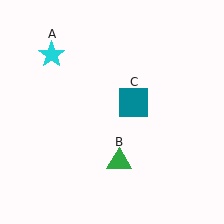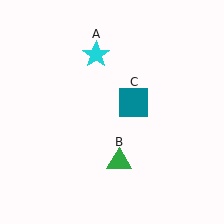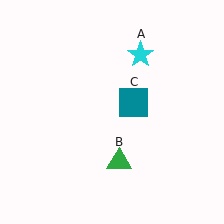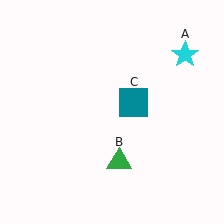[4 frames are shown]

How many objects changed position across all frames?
1 object changed position: cyan star (object A).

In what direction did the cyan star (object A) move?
The cyan star (object A) moved right.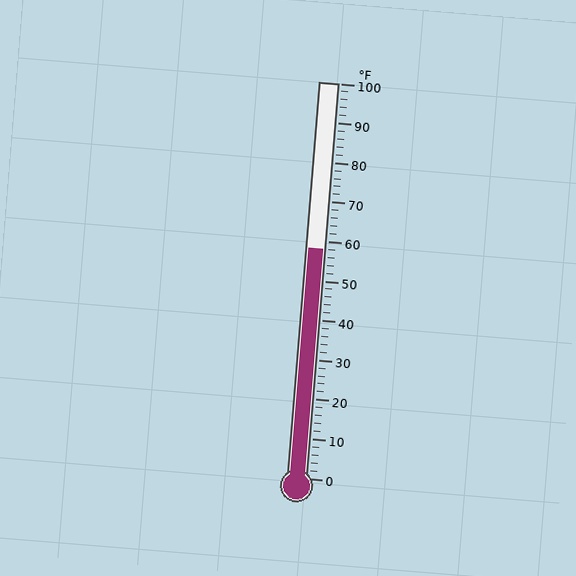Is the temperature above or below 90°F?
The temperature is below 90°F.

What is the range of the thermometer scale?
The thermometer scale ranges from 0°F to 100°F.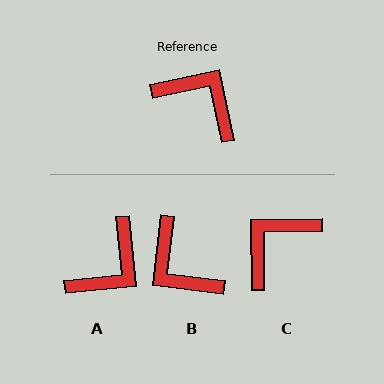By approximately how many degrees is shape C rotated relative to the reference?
Approximately 79 degrees counter-clockwise.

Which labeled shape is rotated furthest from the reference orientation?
B, about 161 degrees away.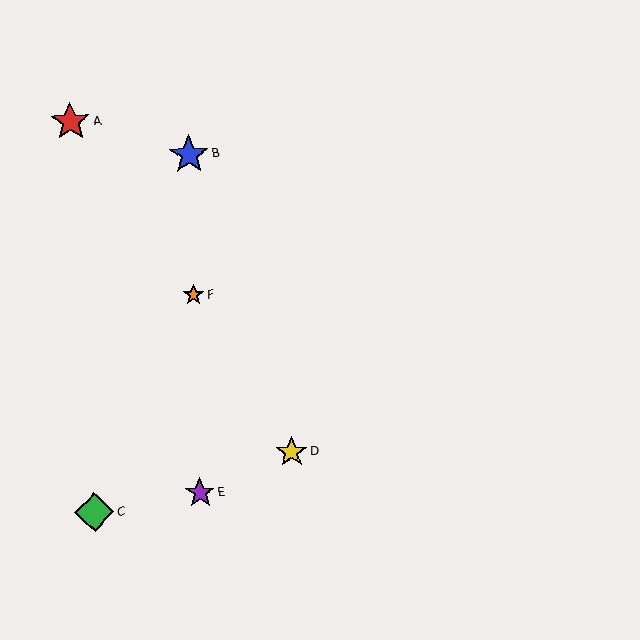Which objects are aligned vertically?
Objects B, E, F are aligned vertically.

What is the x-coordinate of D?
Object D is at x≈292.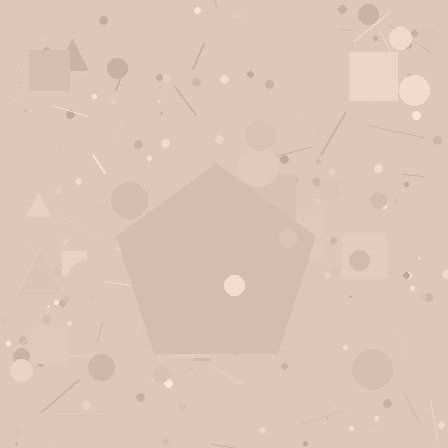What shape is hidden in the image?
A pentagon is hidden in the image.